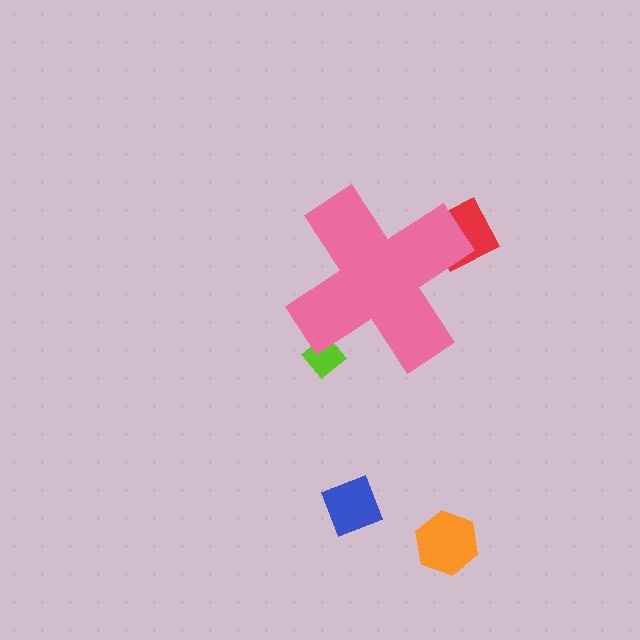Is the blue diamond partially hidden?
No, the blue diamond is fully visible.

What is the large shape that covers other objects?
A pink cross.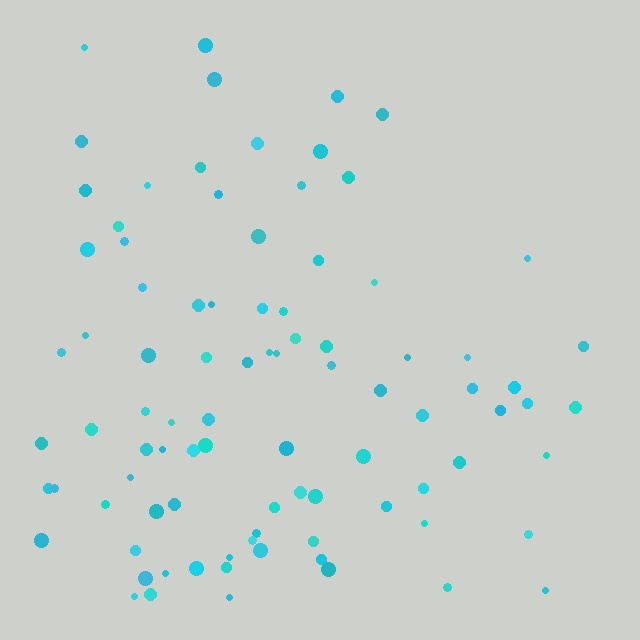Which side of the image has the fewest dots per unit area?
The top.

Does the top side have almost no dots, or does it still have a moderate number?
Still a moderate number, just noticeably fewer than the bottom.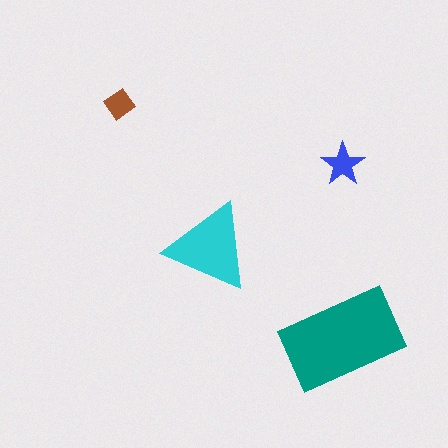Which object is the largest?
The teal rectangle.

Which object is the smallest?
The brown diamond.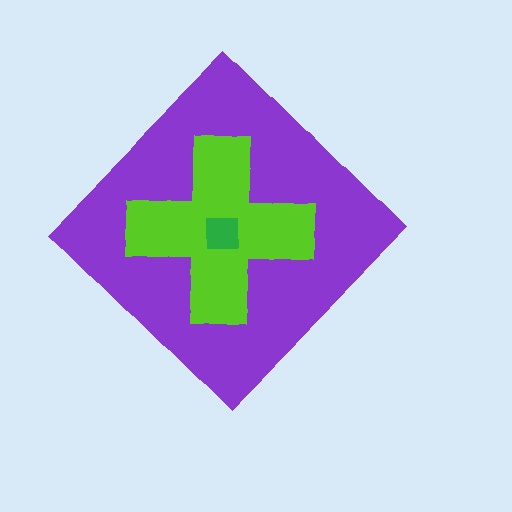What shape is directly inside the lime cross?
The green square.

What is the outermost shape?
The purple diamond.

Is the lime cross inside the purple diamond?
Yes.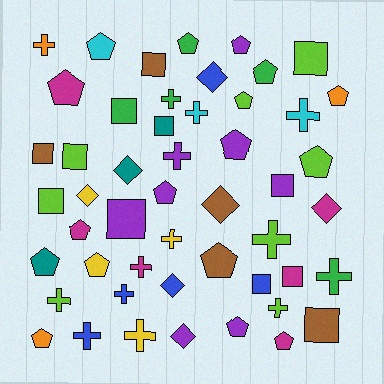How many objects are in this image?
There are 50 objects.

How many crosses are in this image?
There are 14 crosses.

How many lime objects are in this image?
There are 8 lime objects.